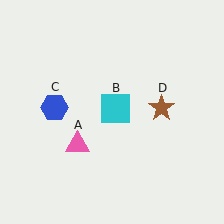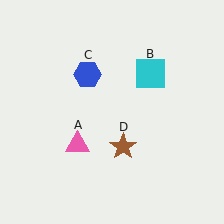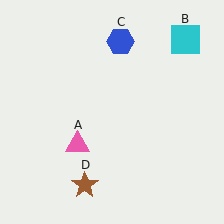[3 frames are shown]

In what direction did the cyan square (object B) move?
The cyan square (object B) moved up and to the right.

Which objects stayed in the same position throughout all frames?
Pink triangle (object A) remained stationary.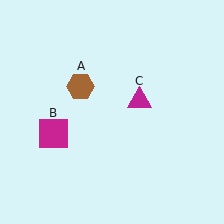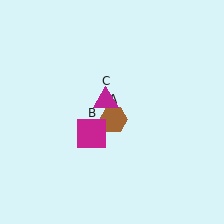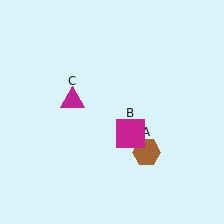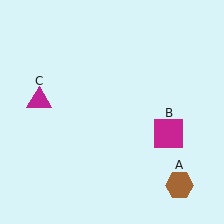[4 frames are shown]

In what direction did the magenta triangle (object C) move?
The magenta triangle (object C) moved left.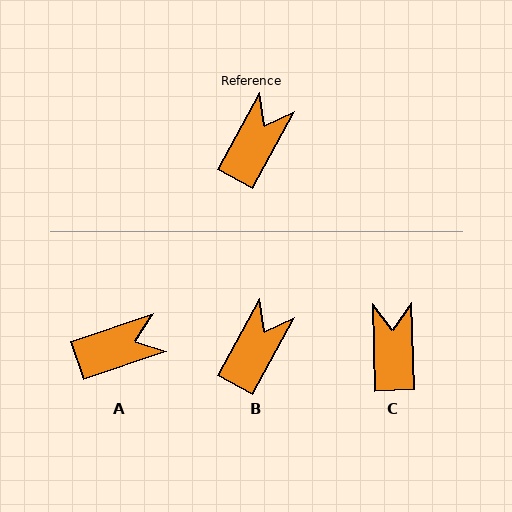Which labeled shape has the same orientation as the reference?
B.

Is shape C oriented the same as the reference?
No, it is off by about 30 degrees.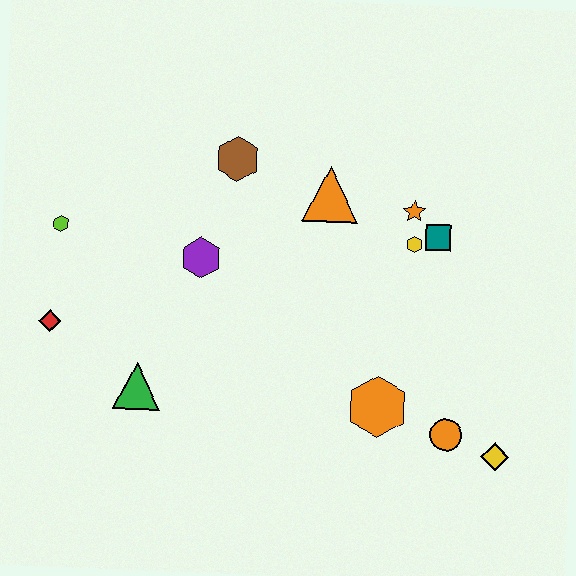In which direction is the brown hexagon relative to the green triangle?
The brown hexagon is above the green triangle.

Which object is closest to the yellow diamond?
The orange circle is closest to the yellow diamond.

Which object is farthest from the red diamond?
The yellow diamond is farthest from the red diamond.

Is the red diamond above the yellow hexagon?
No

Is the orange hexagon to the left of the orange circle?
Yes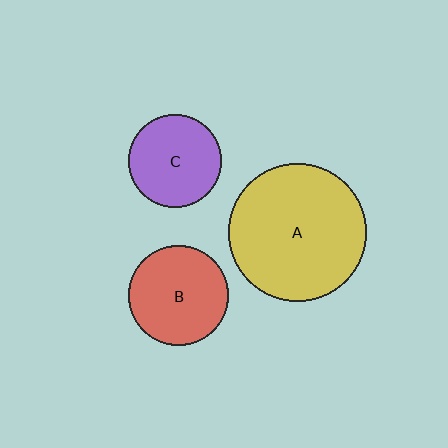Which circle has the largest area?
Circle A (yellow).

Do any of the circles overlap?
No, none of the circles overlap.